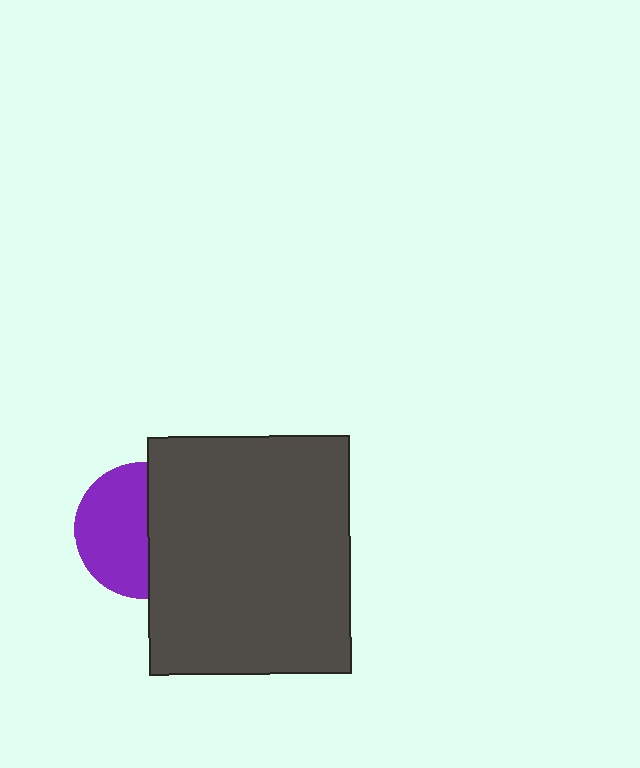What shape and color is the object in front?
The object in front is a dark gray rectangle.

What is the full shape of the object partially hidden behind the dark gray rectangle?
The partially hidden object is a purple circle.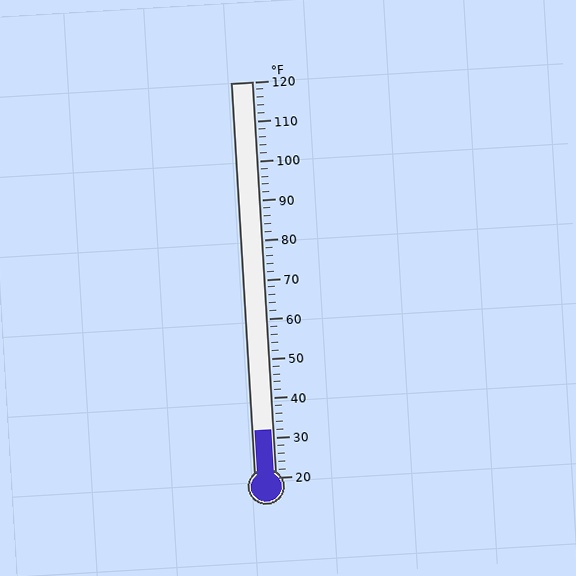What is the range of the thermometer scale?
The thermometer scale ranges from 20°F to 120°F.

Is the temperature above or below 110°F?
The temperature is below 110°F.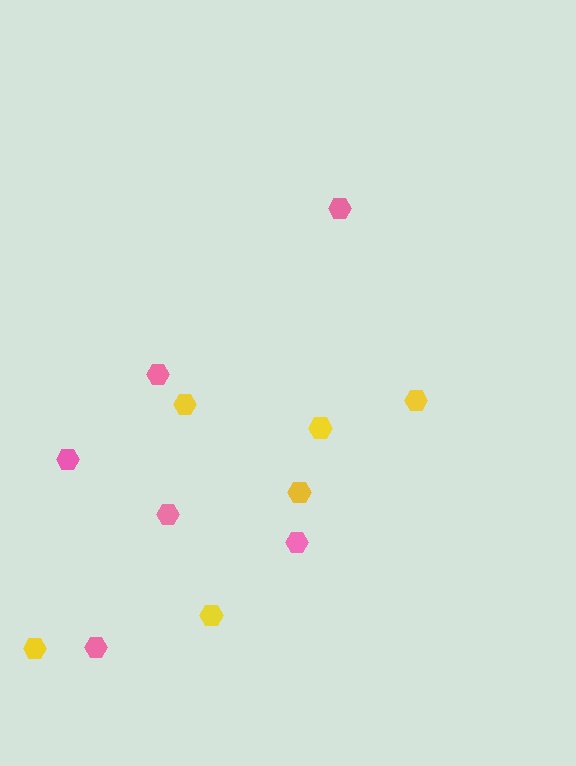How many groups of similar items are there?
There are 2 groups: one group of yellow hexagons (6) and one group of pink hexagons (6).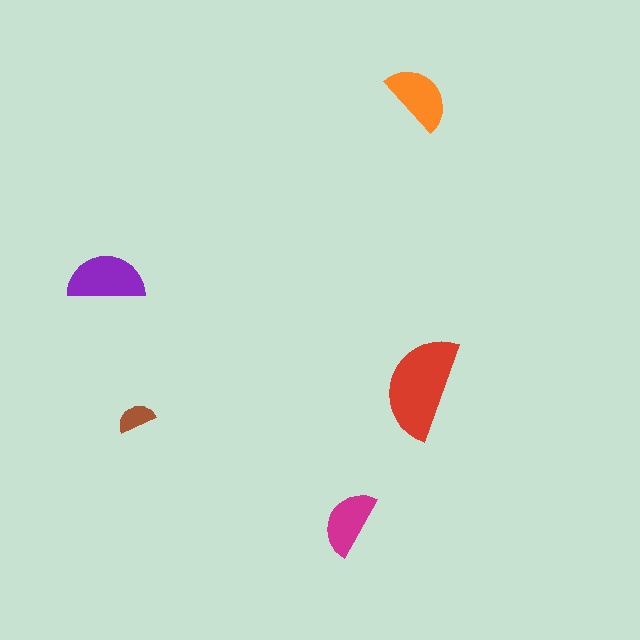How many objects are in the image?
There are 5 objects in the image.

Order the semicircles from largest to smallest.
the red one, the purple one, the orange one, the magenta one, the brown one.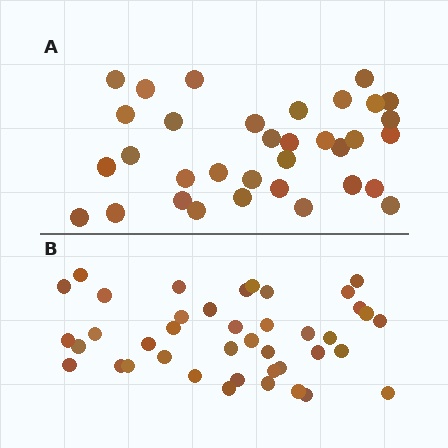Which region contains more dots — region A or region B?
Region B (the bottom region) has more dots.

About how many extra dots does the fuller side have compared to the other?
Region B has roughly 8 or so more dots than region A.